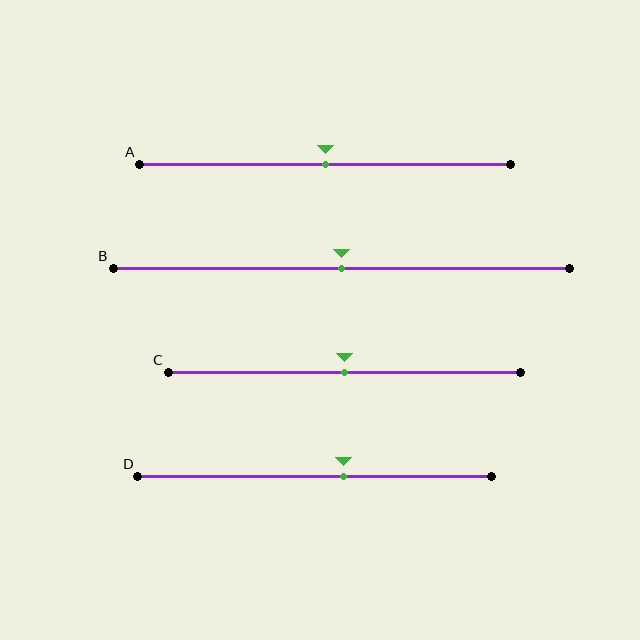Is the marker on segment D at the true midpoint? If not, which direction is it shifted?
No, the marker on segment D is shifted to the right by about 8% of the segment length.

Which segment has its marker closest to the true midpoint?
Segment A has its marker closest to the true midpoint.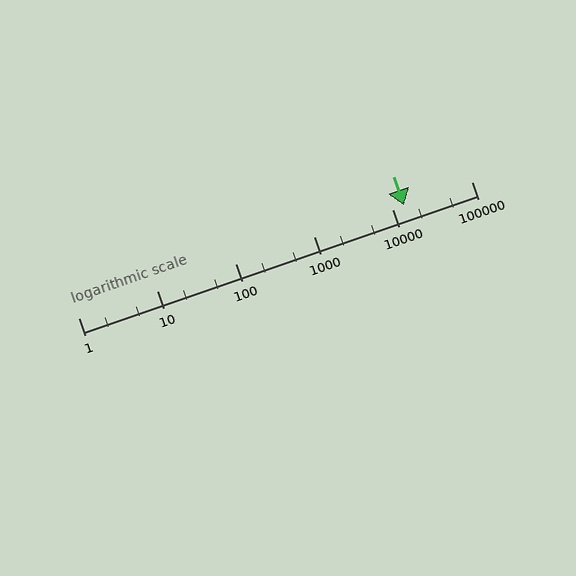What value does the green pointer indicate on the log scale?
The pointer indicates approximately 14000.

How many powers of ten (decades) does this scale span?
The scale spans 5 decades, from 1 to 100000.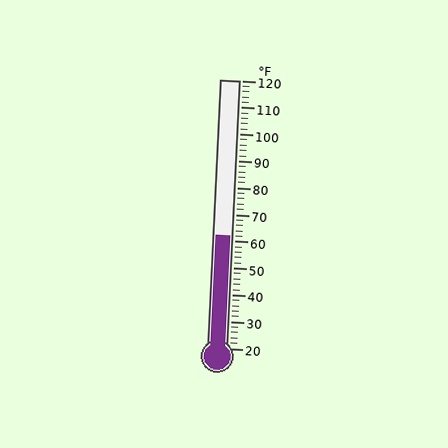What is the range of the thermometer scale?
The thermometer scale ranges from 20°F to 120°F.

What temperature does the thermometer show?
The thermometer shows approximately 62°F.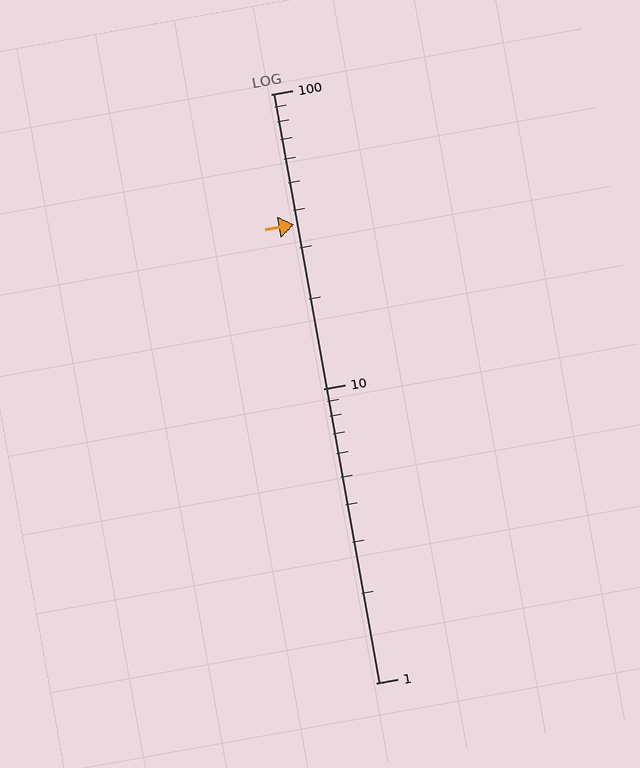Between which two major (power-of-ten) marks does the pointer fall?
The pointer is between 10 and 100.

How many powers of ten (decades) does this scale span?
The scale spans 2 decades, from 1 to 100.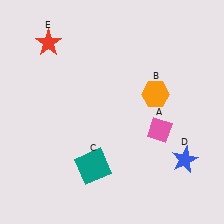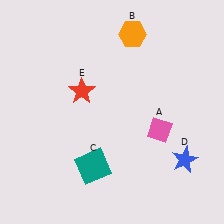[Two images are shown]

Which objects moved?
The objects that moved are: the orange hexagon (B), the red star (E).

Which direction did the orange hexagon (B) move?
The orange hexagon (B) moved up.